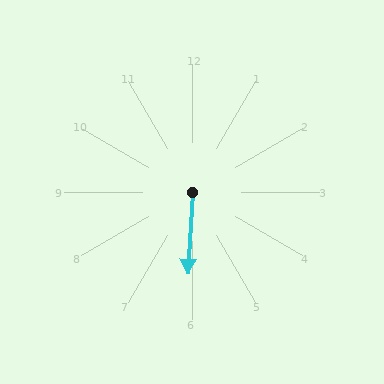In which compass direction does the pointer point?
South.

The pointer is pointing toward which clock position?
Roughly 6 o'clock.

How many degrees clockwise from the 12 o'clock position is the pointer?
Approximately 183 degrees.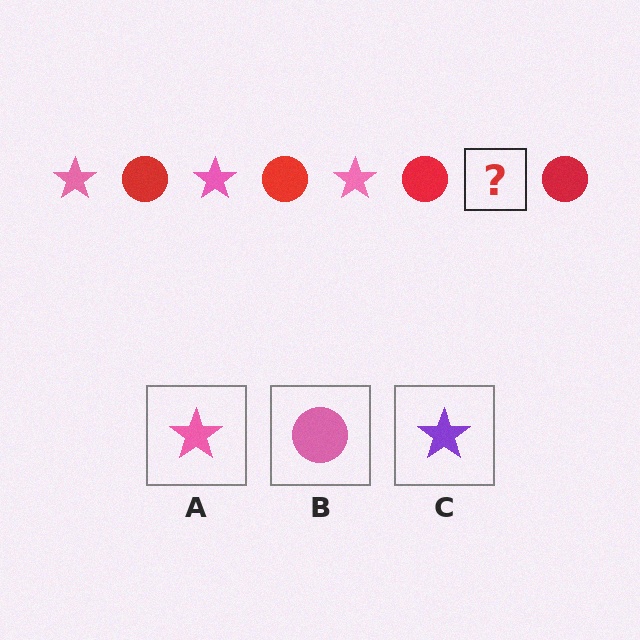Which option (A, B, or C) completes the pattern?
A.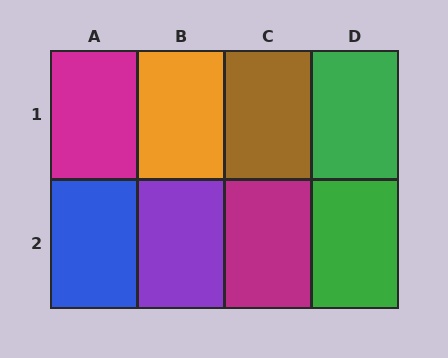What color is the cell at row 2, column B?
Purple.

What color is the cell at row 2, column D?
Green.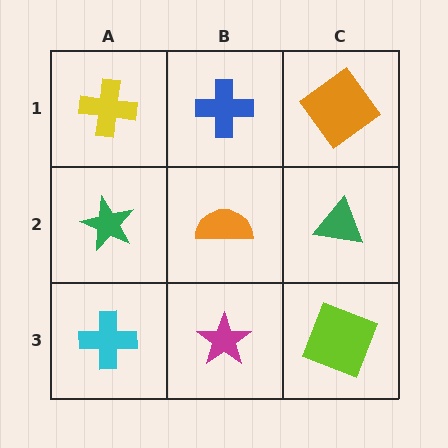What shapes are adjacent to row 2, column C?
An orange diamond (row 1, column C), a lime square (row 3, column C), an orange semicircle (row 2, column B).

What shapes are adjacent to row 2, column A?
A yellow cross (row 1, column A), a cyan cross (row 3, column A), an orange semicircle (row 2, column B).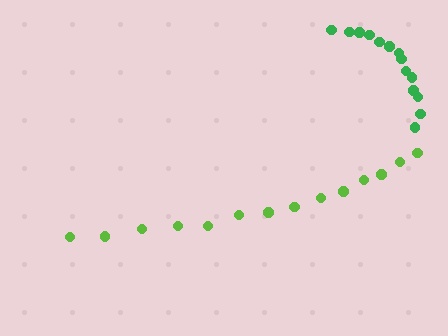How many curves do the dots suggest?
There are 2 distinct paths.